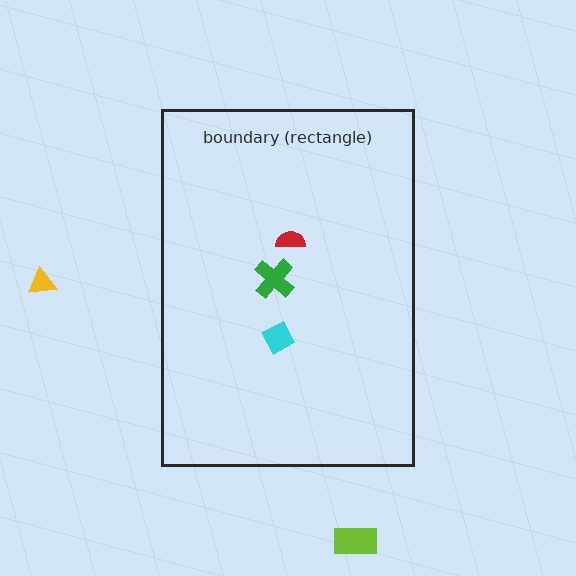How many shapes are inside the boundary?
3 inside, 2 outside.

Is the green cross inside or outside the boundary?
Inside.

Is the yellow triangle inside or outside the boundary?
Outside.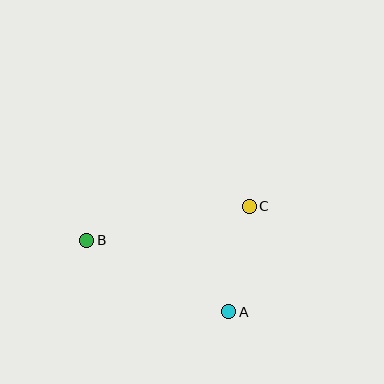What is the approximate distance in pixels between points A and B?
The distance between A and B is approximately 159 pixels.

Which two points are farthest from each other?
Points B and C are farthest from each other.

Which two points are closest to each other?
Points A and C are closest to each other.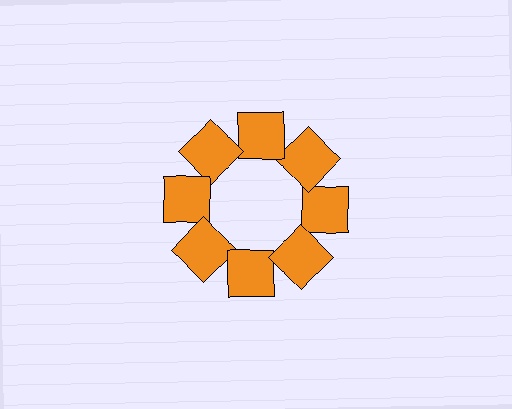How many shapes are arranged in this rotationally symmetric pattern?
There are 8 shapes, arranged in 8 groups of 1.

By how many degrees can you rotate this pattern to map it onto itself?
The pattern maps onto itself every 45 degrees of rotation.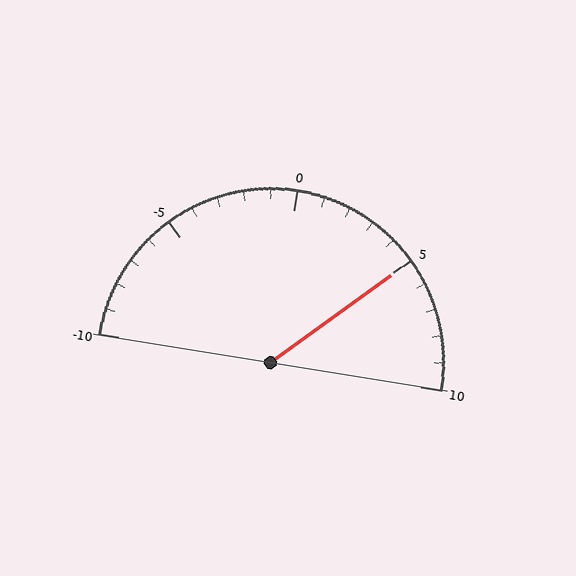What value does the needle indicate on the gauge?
The needle indicates approximately 5.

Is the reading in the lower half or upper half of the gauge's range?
The reading is in the upper half of the range (-10 to 10).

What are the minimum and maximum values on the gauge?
The gauge ranges from -10 to 10.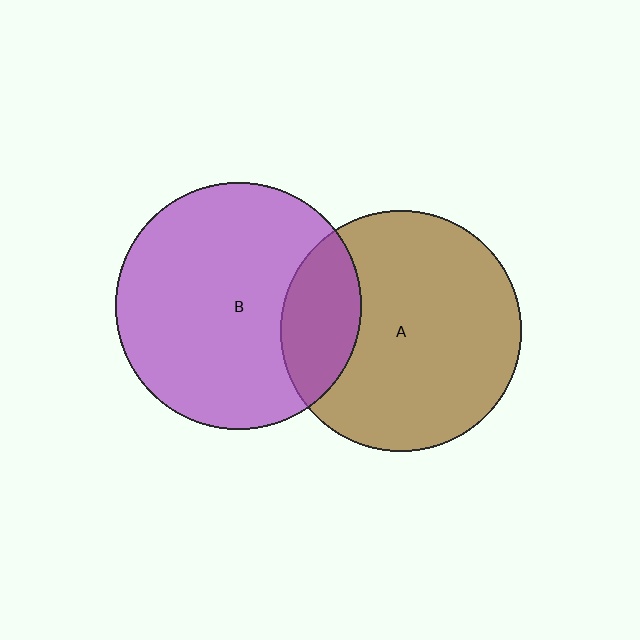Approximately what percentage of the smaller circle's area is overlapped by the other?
Approximately 20%.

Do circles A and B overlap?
Yes.